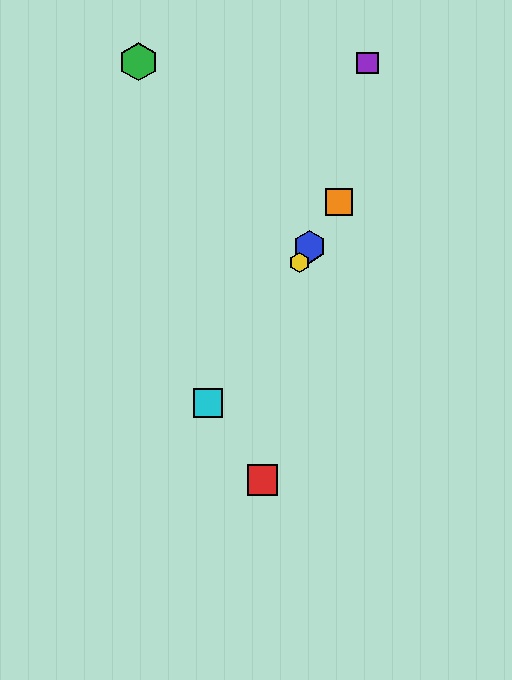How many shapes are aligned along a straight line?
4 shapes (the blue hexagon, the yellow hexagon, the orange square, the cyan square) are aligned along a straight line.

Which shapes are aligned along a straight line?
The blue hexagon, the yellow hexagon, the orange square, the cyan square are aligned along a straight line.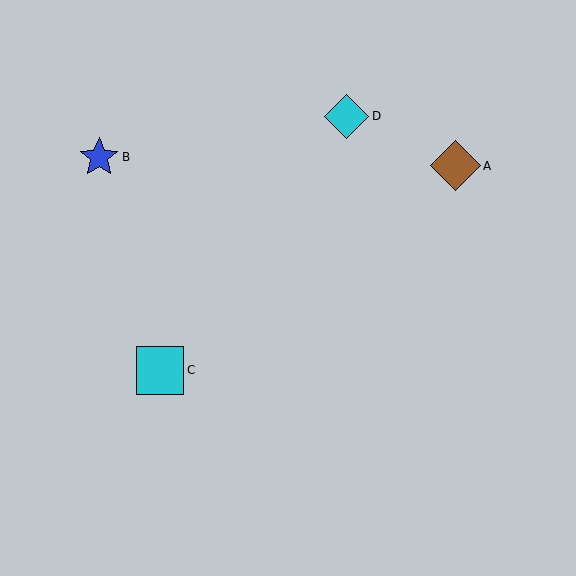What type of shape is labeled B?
Shape B is a blue star.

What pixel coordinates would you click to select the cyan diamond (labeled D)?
Click at (346, 116) to select the cyan diamond D.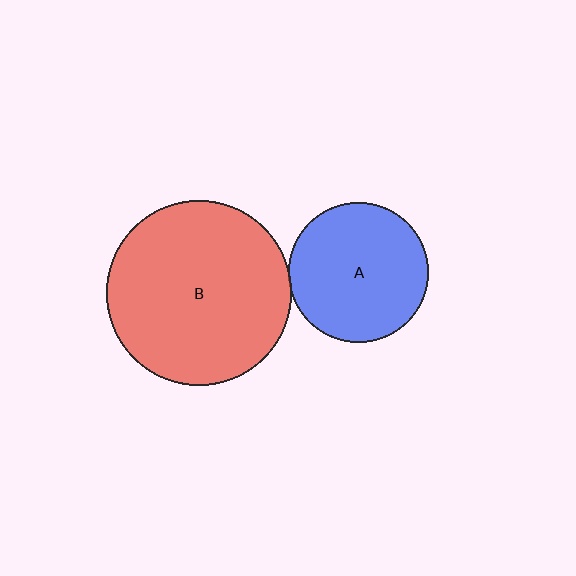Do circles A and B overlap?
Yes.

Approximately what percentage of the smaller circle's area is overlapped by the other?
Approximately 5%.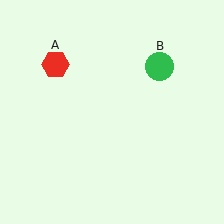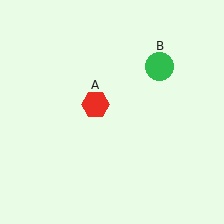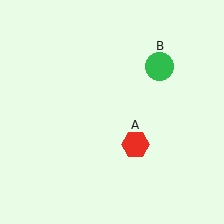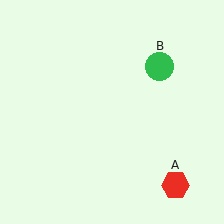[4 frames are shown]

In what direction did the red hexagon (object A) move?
The red hexagon (object A) moved down and to the right.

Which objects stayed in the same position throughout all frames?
Green circle (object B) remained stationary.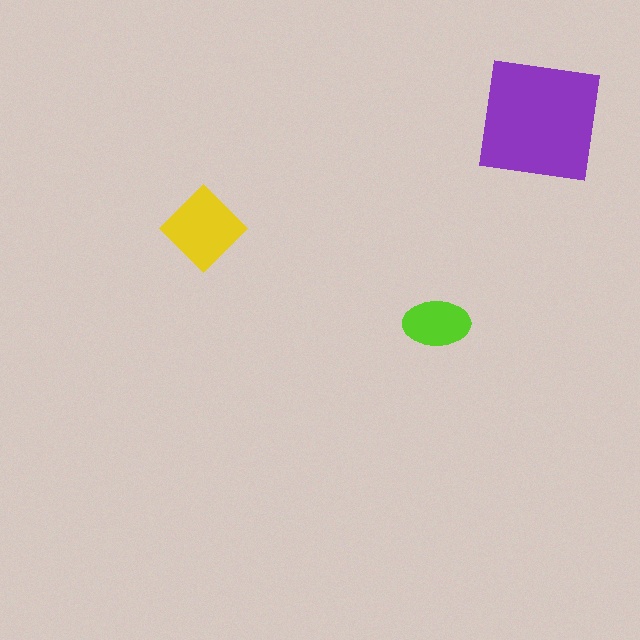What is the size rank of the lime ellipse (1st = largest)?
3rd.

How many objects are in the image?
There are 3 objects in the image.